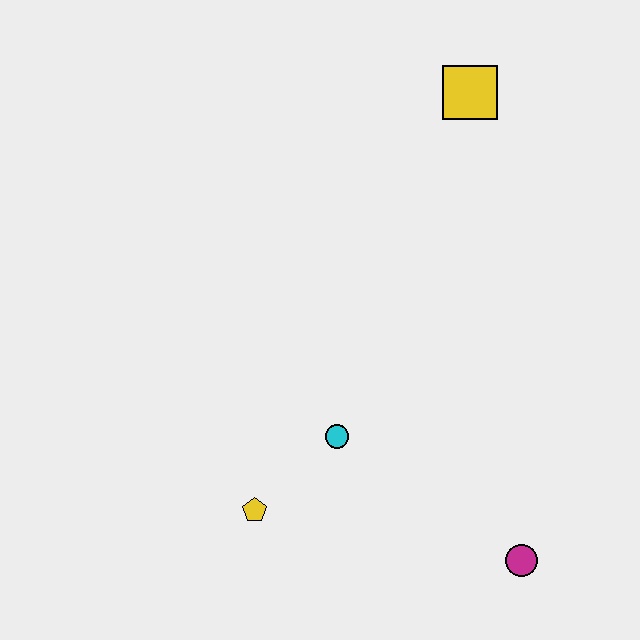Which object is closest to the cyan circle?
The yellow pentagon is closest to the cyan circle.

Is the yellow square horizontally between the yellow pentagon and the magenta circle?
Yes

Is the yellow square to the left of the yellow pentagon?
No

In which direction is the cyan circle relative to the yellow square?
The cyan circle is below the yellow square.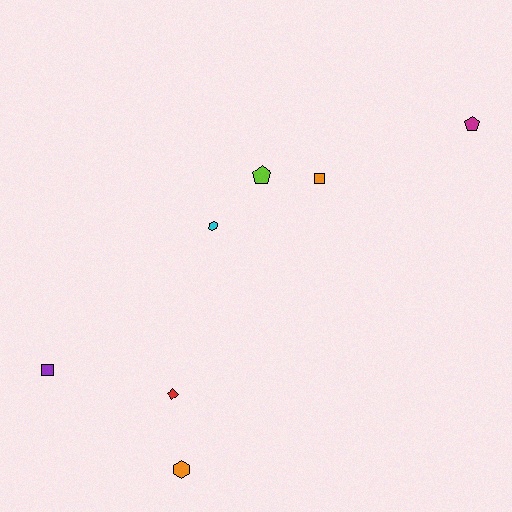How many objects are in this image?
There are 7 objects.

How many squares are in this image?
There are 2 squares.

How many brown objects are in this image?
There are no brown objects.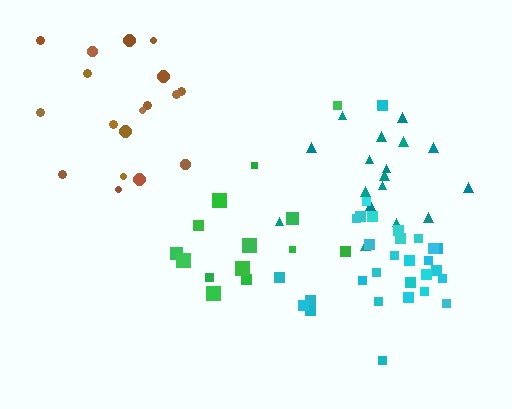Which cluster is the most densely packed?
Cyan.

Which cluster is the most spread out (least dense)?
Brown.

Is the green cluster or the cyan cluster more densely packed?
Cyan.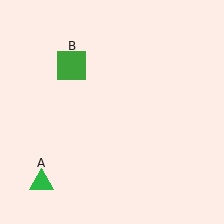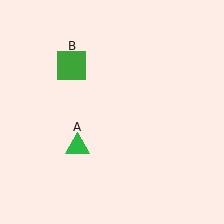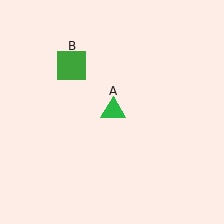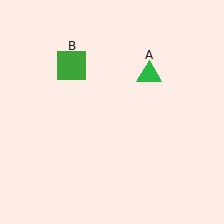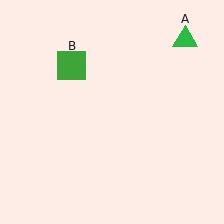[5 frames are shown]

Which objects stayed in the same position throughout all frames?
Green square (object B) remained stationary.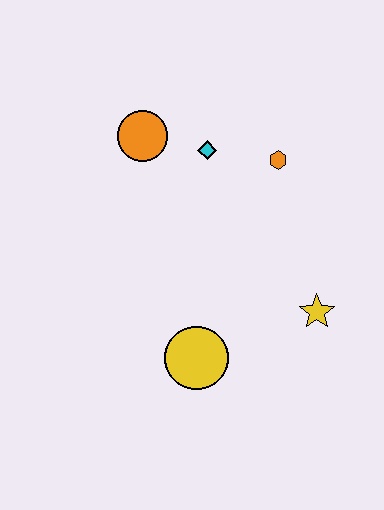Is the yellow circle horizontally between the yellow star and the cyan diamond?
No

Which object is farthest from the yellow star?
The orange circle is farthest from the yellow star.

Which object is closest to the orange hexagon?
The cyan diamond is closest to the orange hexagon.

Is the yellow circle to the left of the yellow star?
Yes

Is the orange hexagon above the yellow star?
Yes